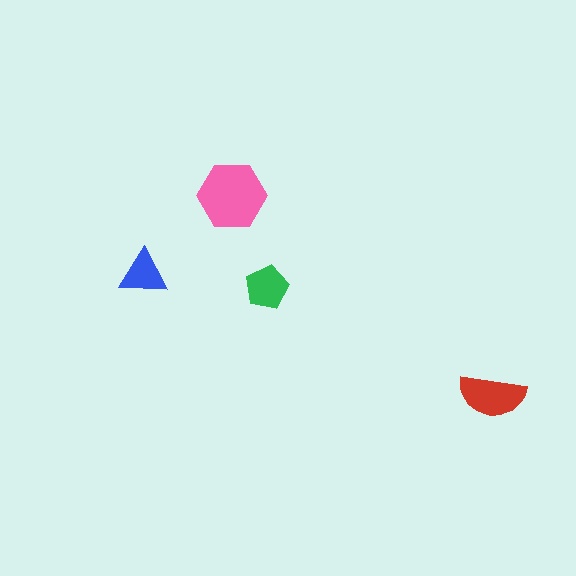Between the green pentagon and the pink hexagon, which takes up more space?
The pink hexagon.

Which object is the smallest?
The blue triangle.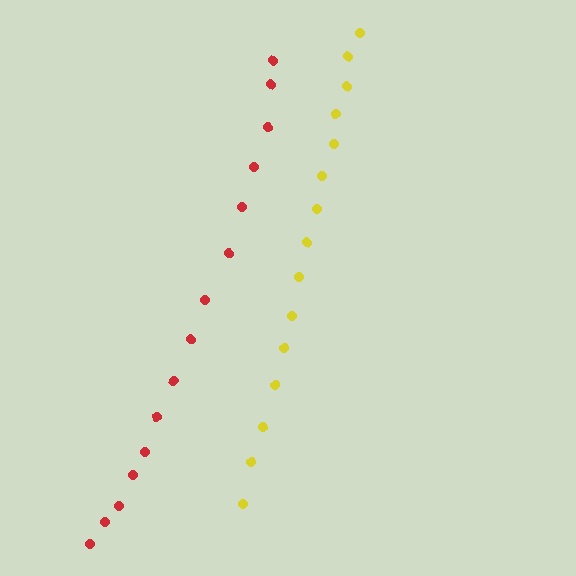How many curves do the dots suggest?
There are 2 distinct paths.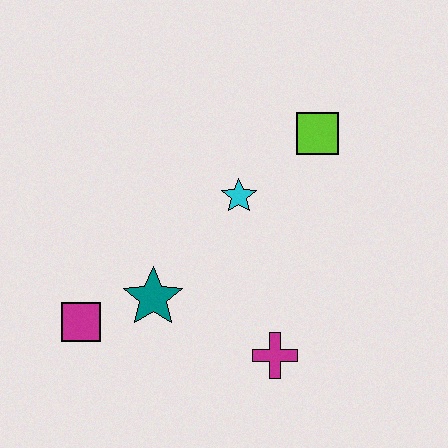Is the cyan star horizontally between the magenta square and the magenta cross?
Yes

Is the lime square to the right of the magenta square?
Yes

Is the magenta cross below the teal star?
Yes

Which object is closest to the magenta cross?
The teal star is closest to the magenta cross.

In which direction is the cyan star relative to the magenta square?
The cyan star is to the right of the magenta square.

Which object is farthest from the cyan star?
The magenta square is farthest from the cyan star.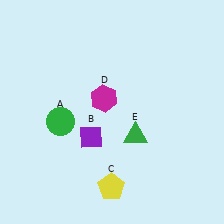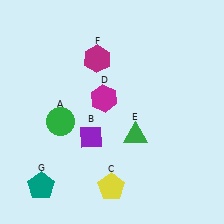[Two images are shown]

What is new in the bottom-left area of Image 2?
A teal pentagon (G) was added in the bottom-left area of Image 2.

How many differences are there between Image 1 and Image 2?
There are 2 differences between the two images.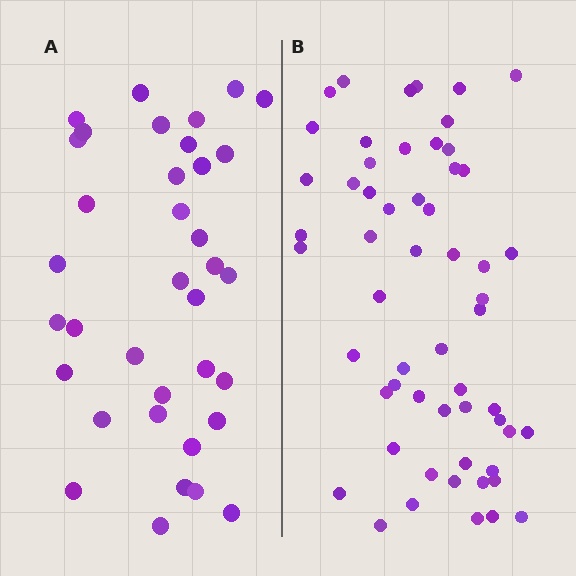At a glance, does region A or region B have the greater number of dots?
Region B (the right region) has more dots.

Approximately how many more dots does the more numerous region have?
Region B has approximately 20 more dots than region A.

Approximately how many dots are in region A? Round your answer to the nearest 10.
About 40 dots. (The exact count is 36, which rounds to 40.)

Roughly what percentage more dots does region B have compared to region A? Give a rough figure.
About 60% more.